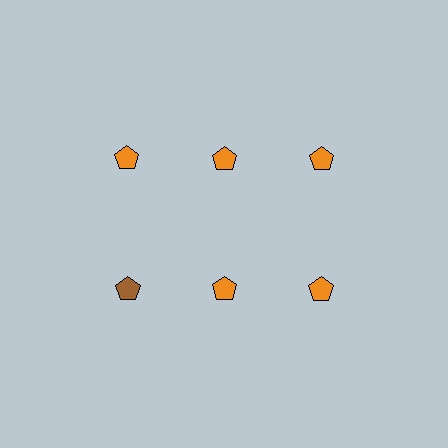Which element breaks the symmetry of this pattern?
The brown pentagon in the second row, leftmost column breaks the symmetry. All other shapes are orange pentagons.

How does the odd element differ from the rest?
It has a different color: brown instead of orange.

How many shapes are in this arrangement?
There are 6 shapes arranged in a grid pattern.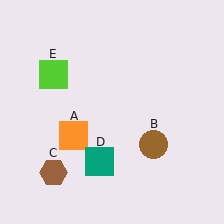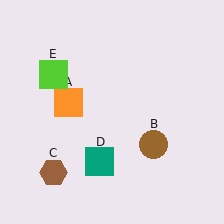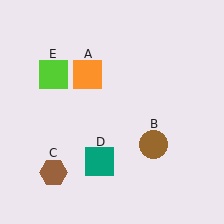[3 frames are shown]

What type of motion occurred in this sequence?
The orange square (object A) rotated clockwise around the center of the scene.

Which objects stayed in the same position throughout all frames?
Brown circle (object B) and brown hexagon (object C) and teal square (object D) and lime square (object E) remained stationary.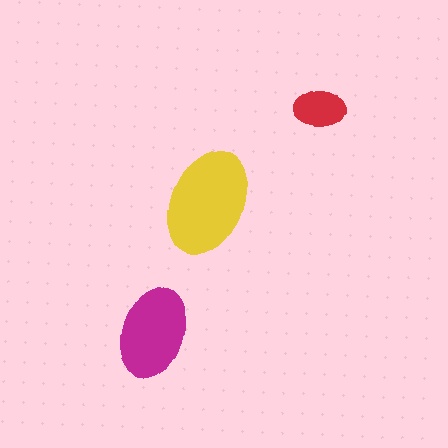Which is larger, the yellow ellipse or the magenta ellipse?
The yellow one.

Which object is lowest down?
The magenta ellipse is bottommost.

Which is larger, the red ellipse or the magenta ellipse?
The magenta one.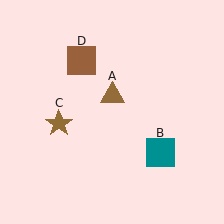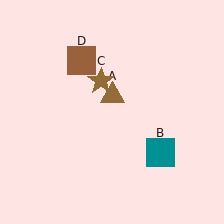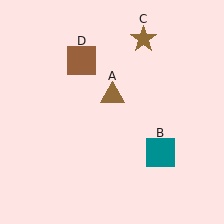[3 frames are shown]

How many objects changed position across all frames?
1 object changed position: brown star (object C).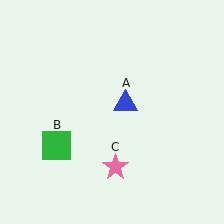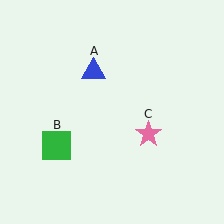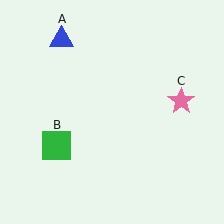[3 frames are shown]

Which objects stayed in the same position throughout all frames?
Green square (object B) remained stationary.